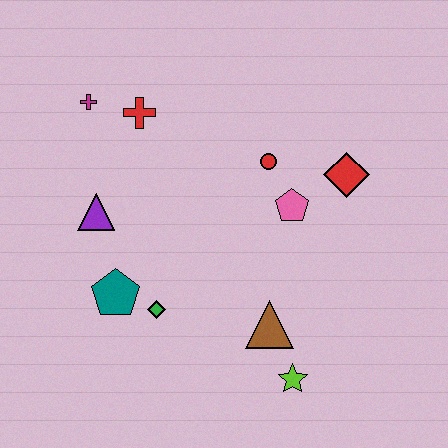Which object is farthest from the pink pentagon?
The magenta cross is farthest from the pink pentagon.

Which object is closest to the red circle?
The pink pentagon is closest to the red circle.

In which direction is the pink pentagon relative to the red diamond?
The pink pentagon is to the left of the red diamond.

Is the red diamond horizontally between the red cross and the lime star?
No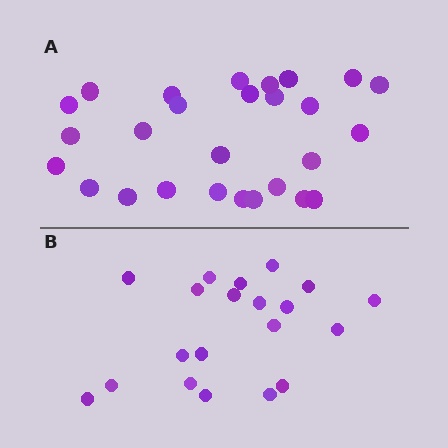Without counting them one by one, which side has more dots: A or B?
Region A (the top region) has more dots.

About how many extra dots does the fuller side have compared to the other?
Region A has roughly 8 or so more dots than region B.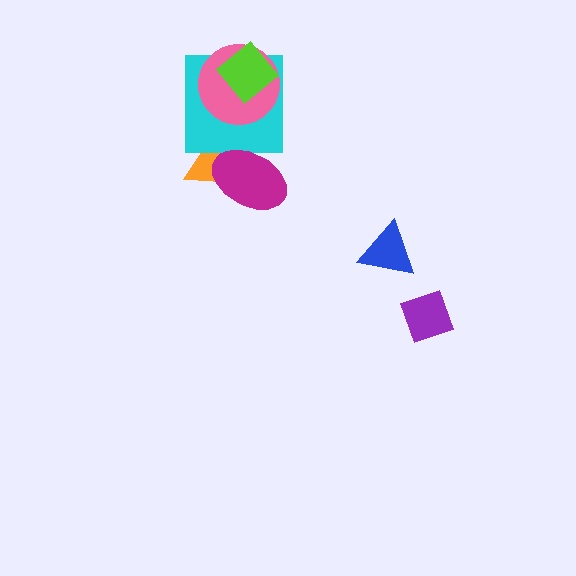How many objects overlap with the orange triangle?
2 objects overlap with the orange triangle.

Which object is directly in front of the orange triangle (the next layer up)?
The cyan square is directly in front of the orange triangle.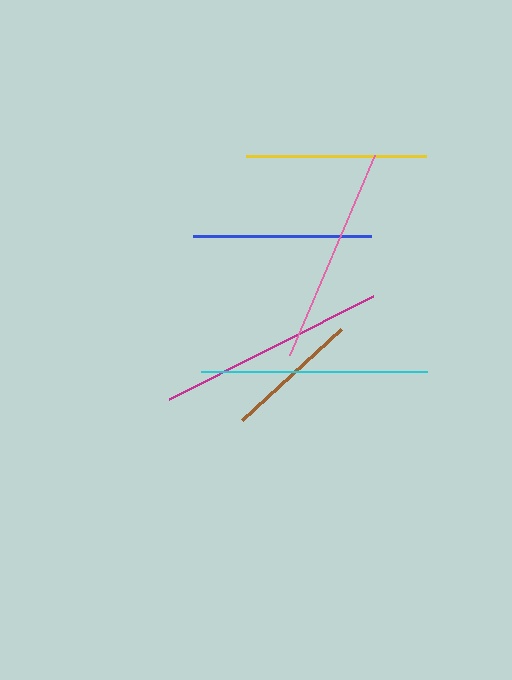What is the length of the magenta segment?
The magenta segment is approximately 229 pixels long.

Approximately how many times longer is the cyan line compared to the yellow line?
The cyan line is approximately 1.3 times the length of the yellow line.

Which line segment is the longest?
The magenta line is the longest at approximately 229 pixels.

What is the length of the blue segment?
The blue segment is approximately 178 pixels long.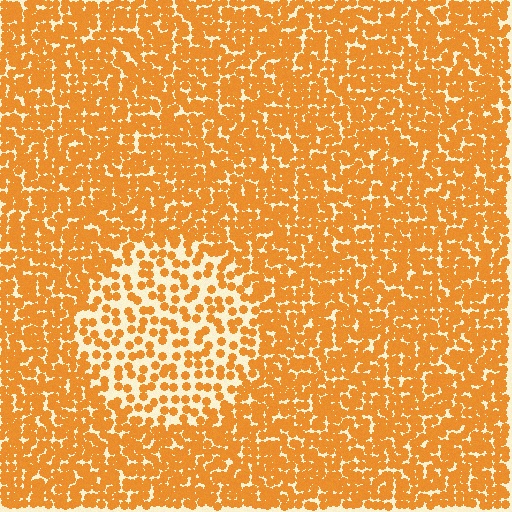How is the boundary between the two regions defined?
The boundary is defined by a change in element density (approximately 2.2x ratio). All elements are the same color, size, and shape.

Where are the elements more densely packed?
The elements are more densely packed outside the circle boundary.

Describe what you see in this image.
The image contains small orange elements arranged at two different densities. A circle-shaped region is visible where the elements are less densely packed than the surrounding area.